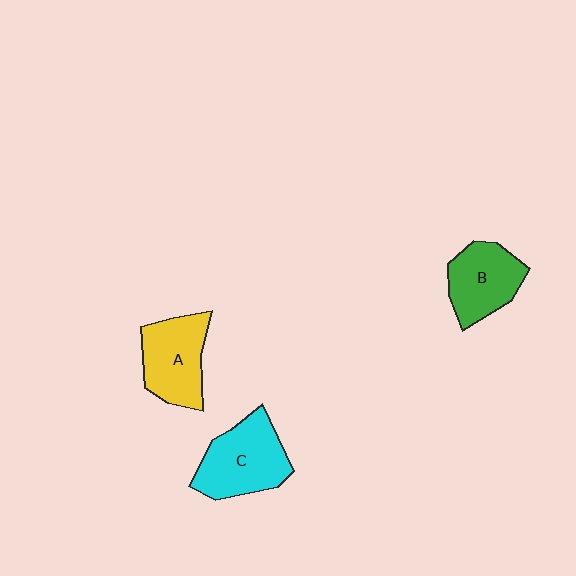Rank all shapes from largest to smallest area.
From largest to smallest: C (cyan), A (yellow), B (green).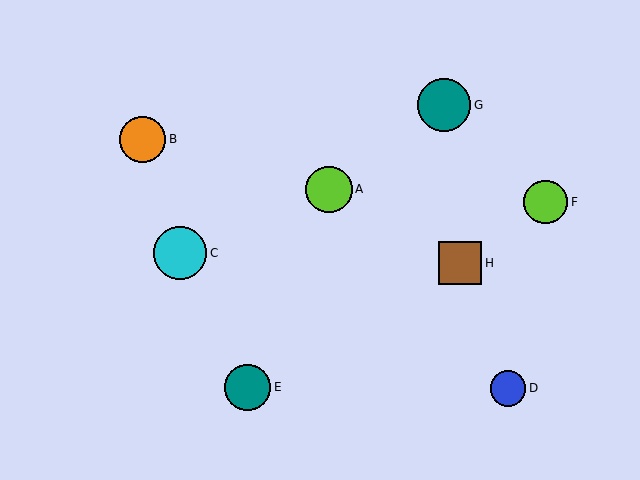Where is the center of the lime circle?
The center of the lime circle is at (329, 189).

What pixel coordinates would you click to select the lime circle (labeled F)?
Click at (546, 202) to select the lime circle F.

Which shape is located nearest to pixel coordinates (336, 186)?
The lime circle (labeled A) at (329, 189) is nearest to that location.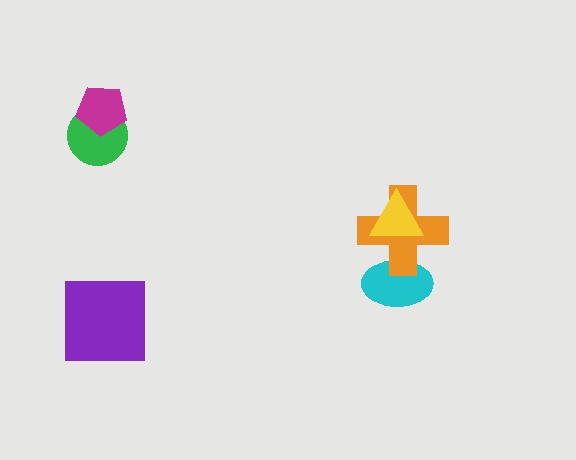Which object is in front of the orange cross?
The yellow triangle is in front of the orange cross.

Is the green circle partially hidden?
Yes, it is partially covered by another shape.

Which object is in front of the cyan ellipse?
The orange cross is in front of the cyan ellipse.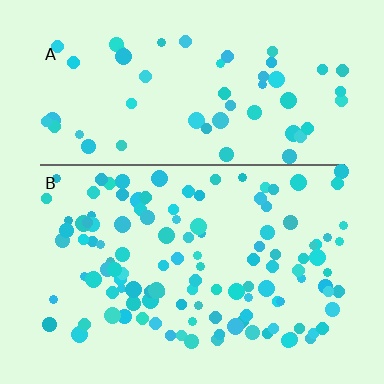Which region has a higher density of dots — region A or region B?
B (the bottom).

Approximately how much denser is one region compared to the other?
Approximately 2.2× — region B over region A.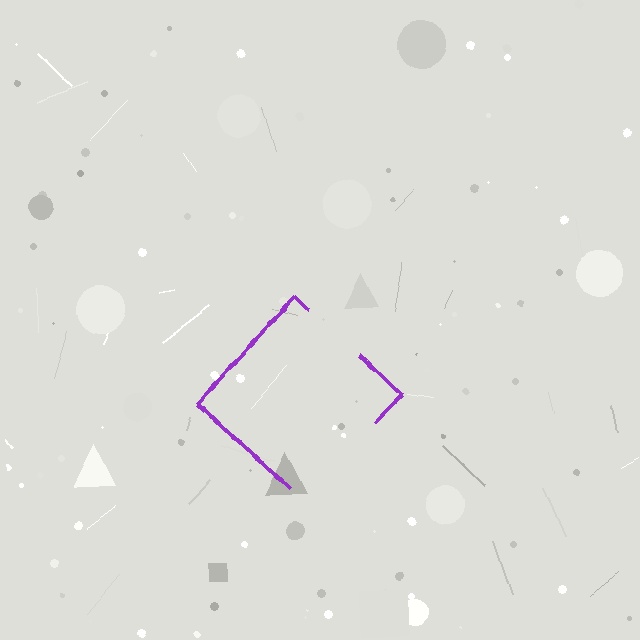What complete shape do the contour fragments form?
The contour fragments form a diamond.